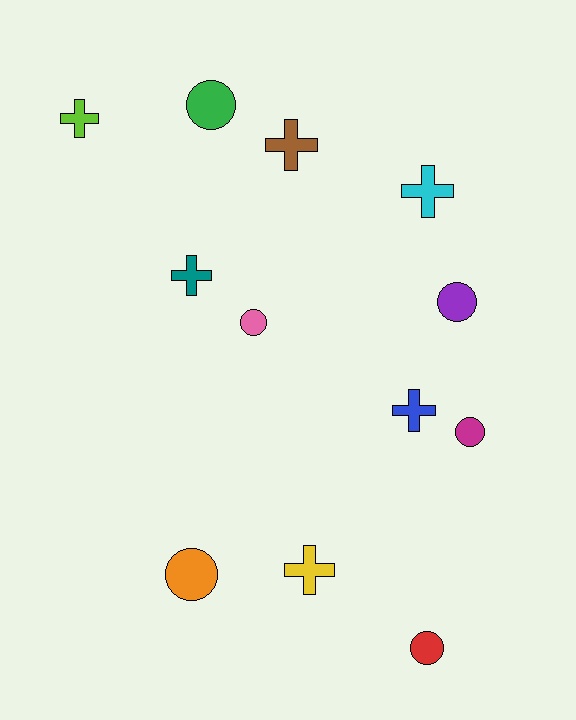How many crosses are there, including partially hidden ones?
There are 6 crosses.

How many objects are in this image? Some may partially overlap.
There are 12 objects.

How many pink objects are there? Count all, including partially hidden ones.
There is 1 pink object.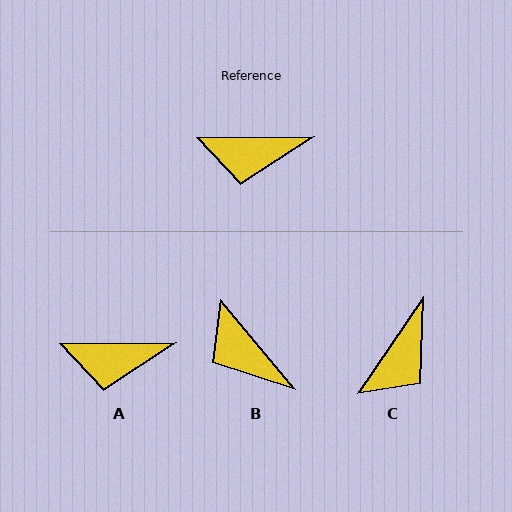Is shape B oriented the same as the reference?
No, it is off by about 51 degrees.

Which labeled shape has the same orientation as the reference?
A.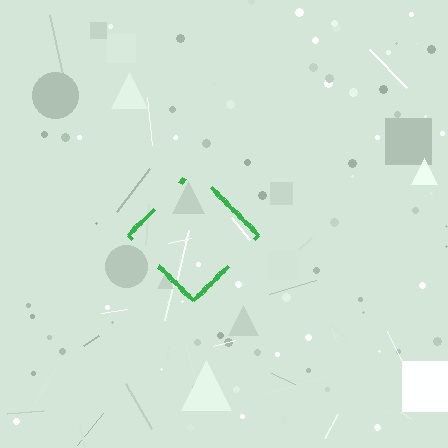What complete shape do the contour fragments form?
The contour fragments form a diamond.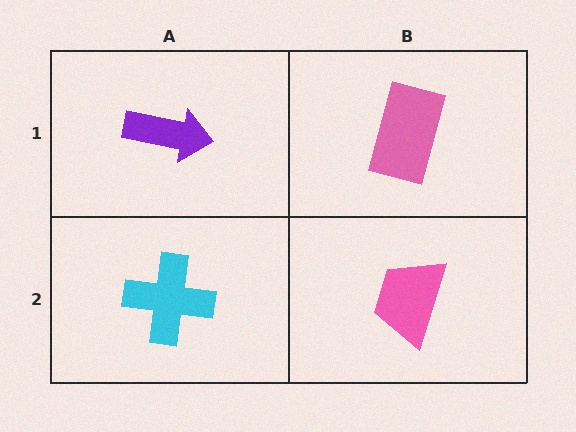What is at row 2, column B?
A pink trapezoid.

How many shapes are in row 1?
2 shapes.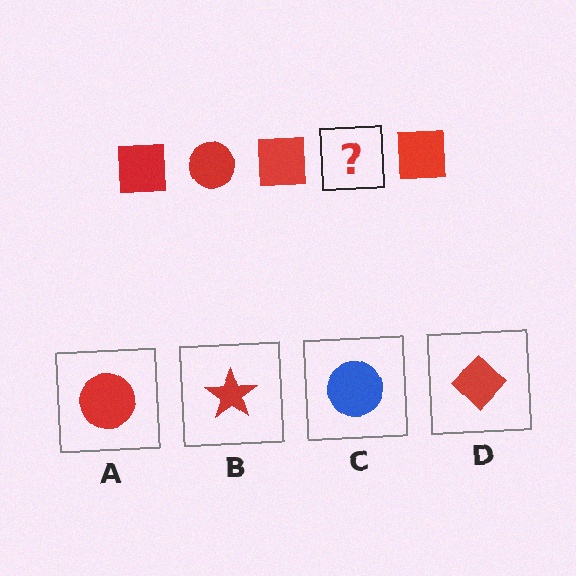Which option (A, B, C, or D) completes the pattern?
A.